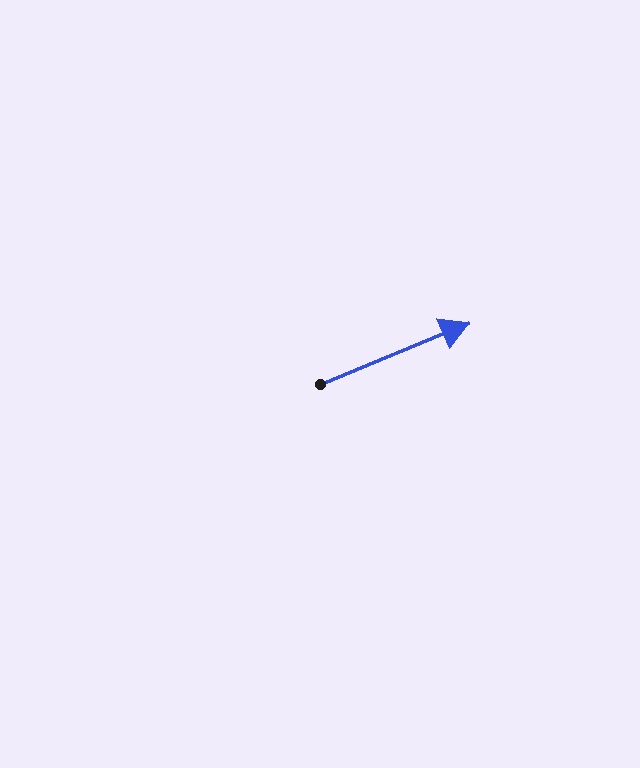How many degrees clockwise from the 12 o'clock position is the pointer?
Approximately 68 degrees.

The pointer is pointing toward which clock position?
Roughly 2 o'clock.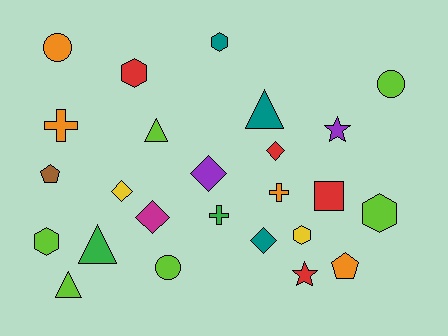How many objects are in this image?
There are 25 objects.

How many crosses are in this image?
There are 3 crosses.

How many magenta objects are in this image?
There is 1 magenta object.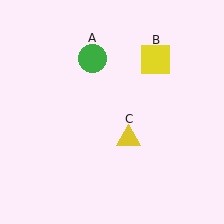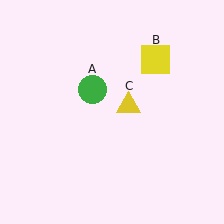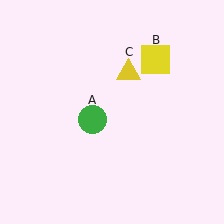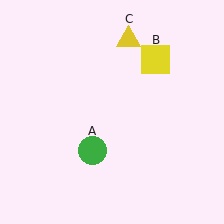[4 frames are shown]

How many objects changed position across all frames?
2 objects changed position: green circle (object A), yellow triangle (object C).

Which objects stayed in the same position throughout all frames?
Yellow square (object B) remained stationary.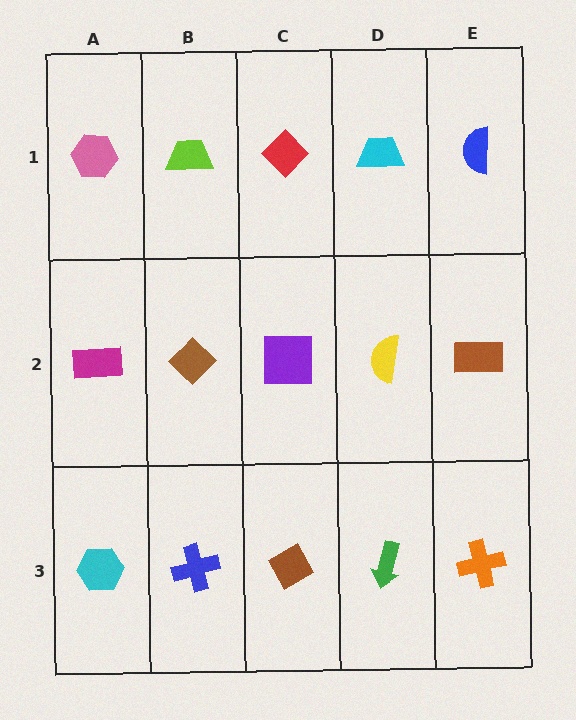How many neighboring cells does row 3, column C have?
3.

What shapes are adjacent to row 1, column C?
A purple square (row 2, column C), a lime trapezoid (row 1, column B), a cyan trapezoid (row 1, column D).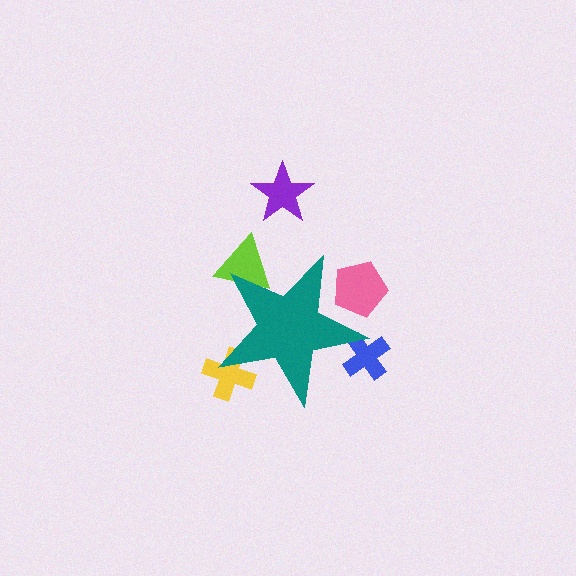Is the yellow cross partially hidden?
Yes, the yellow cross is partially hidden behind the teal star.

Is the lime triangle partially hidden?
Yes, the lime triangle is partially hidden behind the teal star.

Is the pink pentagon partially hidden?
Yes, the pink pentagon is partially hidden behind the teal star.